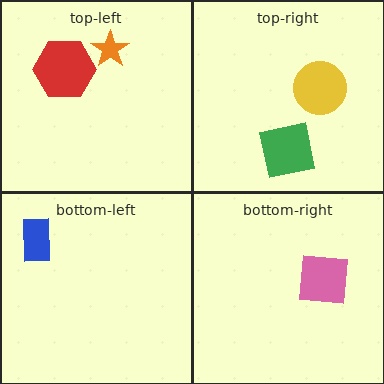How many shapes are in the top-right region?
2.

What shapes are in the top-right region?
The green square, the yellow circle.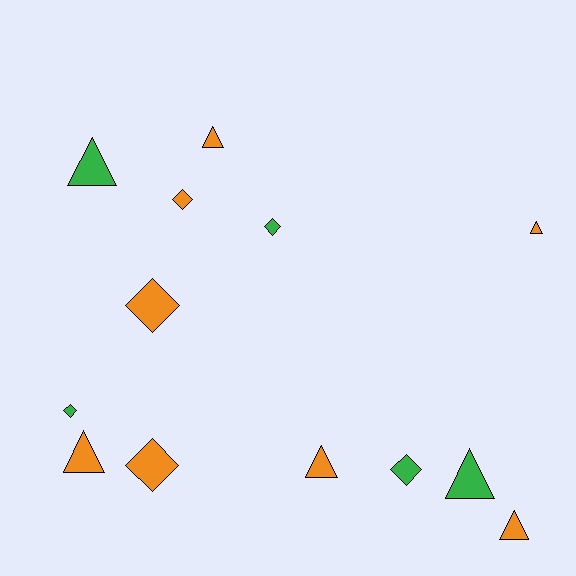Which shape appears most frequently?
Triangle, with 7 objects.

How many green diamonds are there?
There are 3 green diamonds.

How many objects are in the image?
There are 13 objects.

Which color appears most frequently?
Orange, with 8 objects.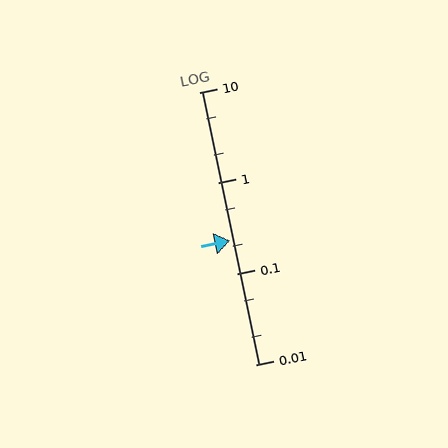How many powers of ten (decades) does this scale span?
The scale spans 3 decades, from 0.01 to 10.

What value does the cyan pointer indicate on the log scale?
The pointer indicates approximately 0.23.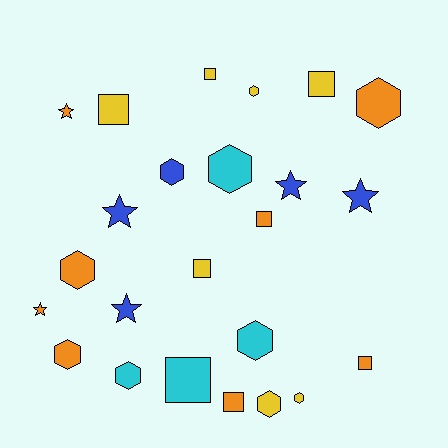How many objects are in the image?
There are 24 objects.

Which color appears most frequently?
Orange, with 8 objects.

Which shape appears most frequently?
Hexagon, with 10 objects.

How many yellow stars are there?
There are no yellow stars.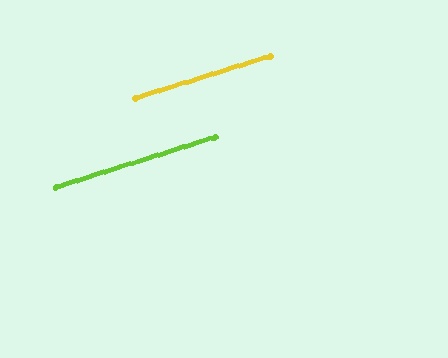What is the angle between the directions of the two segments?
Approximately 0 degrees.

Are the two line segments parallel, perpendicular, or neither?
Parallel — their directions differ by only 0.4°.